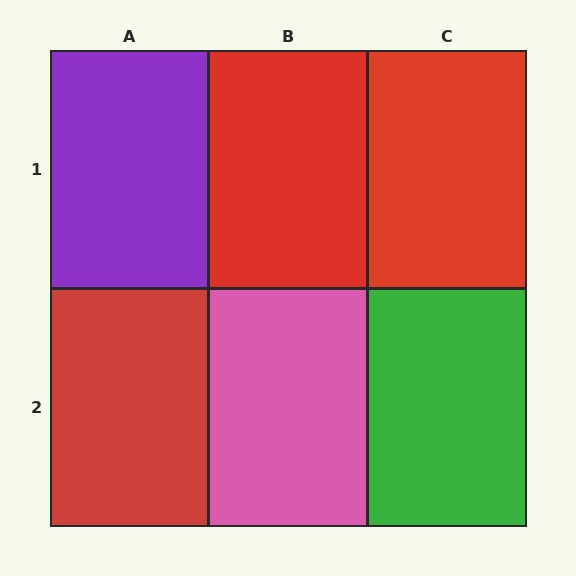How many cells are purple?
1 cell is purple.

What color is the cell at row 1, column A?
Purple.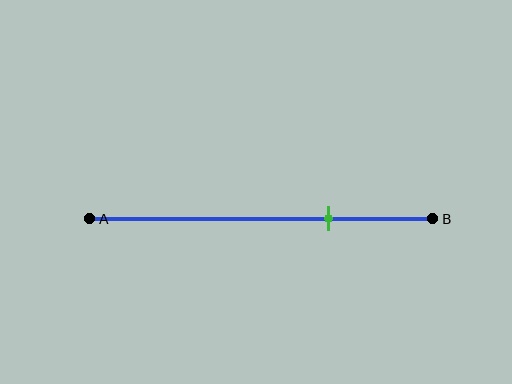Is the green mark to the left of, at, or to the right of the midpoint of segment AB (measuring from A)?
The green mark is to the right of the midpoint of segment AB.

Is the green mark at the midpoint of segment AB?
No, the mark is at about 70% from A, not at the 50% midpoint.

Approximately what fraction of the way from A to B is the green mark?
The green mark is approximately 70% of the way from A to B.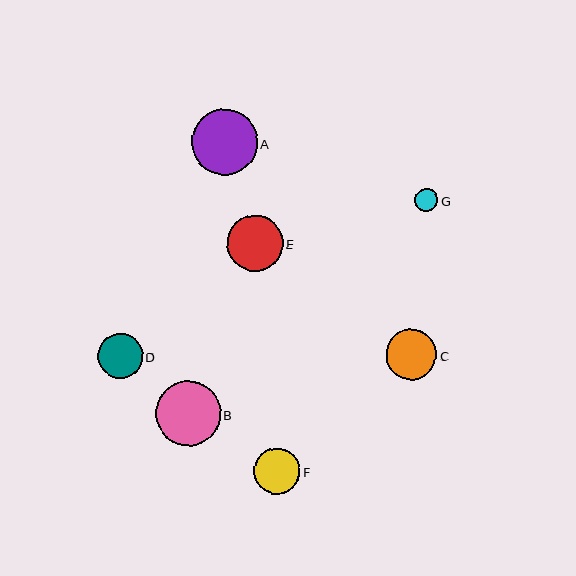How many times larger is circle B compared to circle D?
Circle B is approximately 1.5 times the size of circle D.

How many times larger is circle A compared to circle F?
Circle A is approximately 1.4 times the size of circle F.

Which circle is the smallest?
Circle G is the smallest with a size of approximately 24 pixels.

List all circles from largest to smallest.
From largest to smallest: A, B, E, C, F, D, G.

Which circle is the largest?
Circle A is the largest with a size of approximately 66 pixels.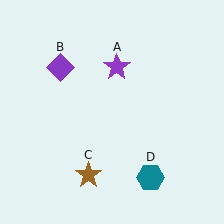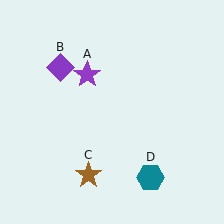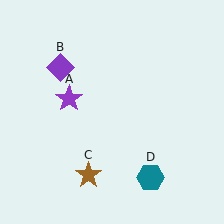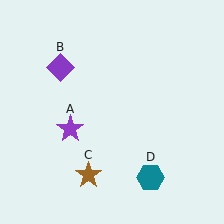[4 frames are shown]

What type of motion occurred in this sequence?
The purple star (object A) rotated counterclockwise around the center of the scene.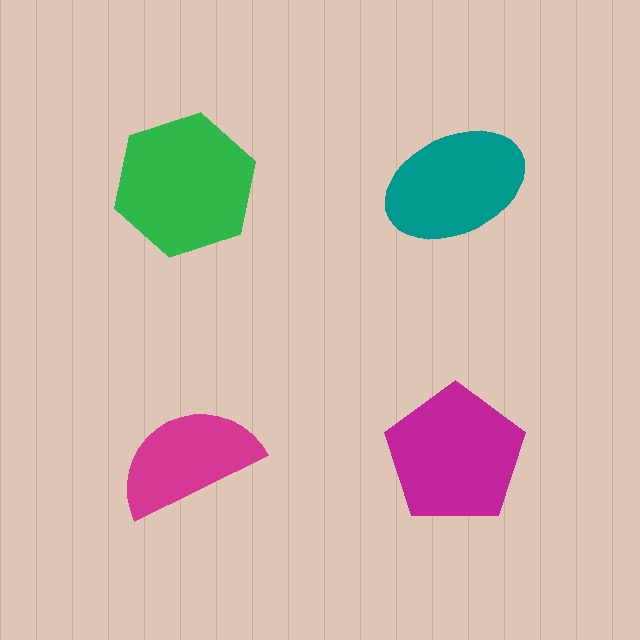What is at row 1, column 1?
A green hexagon.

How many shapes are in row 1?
2 shapes.